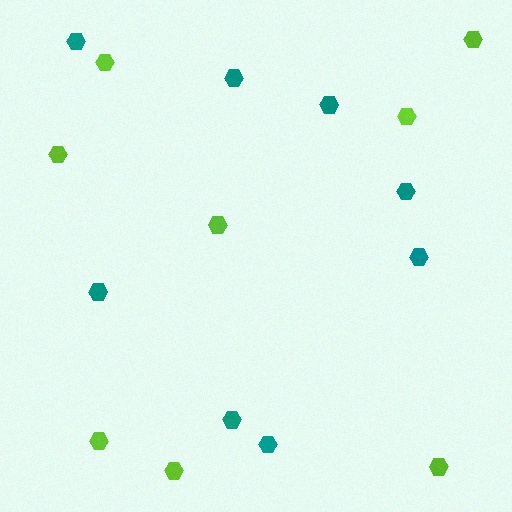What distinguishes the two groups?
There are 2 groups: one group of lime hexagons (8) and one group of teal hexagons (8).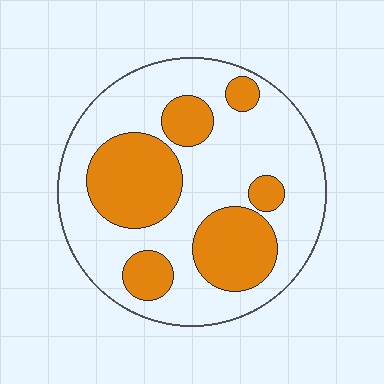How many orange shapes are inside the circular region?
6.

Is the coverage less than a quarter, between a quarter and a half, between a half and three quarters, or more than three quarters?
Between a quarter and a half.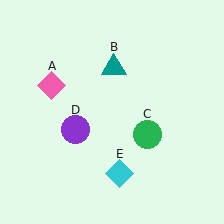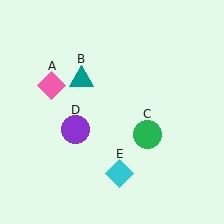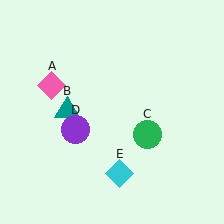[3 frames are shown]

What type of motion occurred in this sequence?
The teal triangle (object B) rotated counterclockwise around the center of the scene.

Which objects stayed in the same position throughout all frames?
Pink diamond (object A) and green circle (object C) and purple circle (object D) and cyan diamond (object E) remained stationary.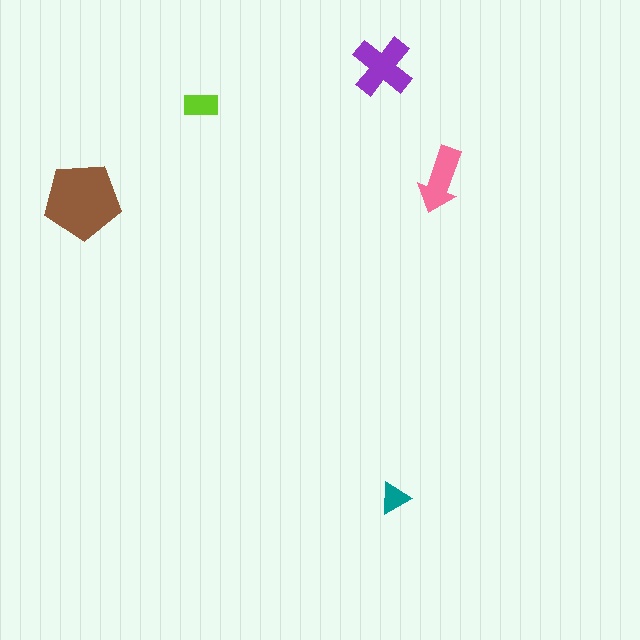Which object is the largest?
The brown pentagon.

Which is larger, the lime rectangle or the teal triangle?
The lime rectangle.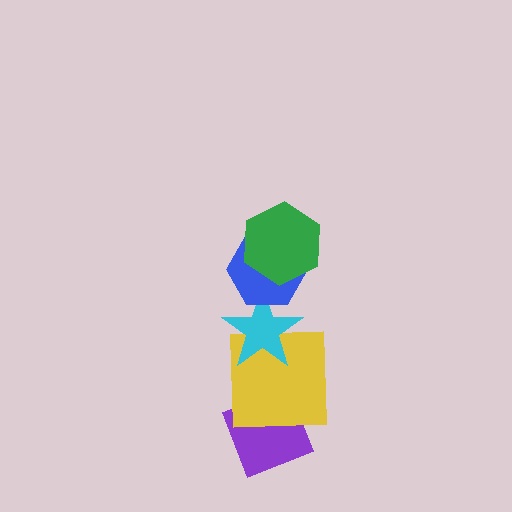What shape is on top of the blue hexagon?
The green hexagon is on top of the blue hexagon.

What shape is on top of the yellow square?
The cyan star is on top of the yellow square.